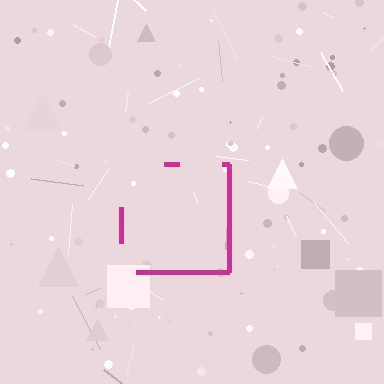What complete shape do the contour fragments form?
The contour fragments form a square.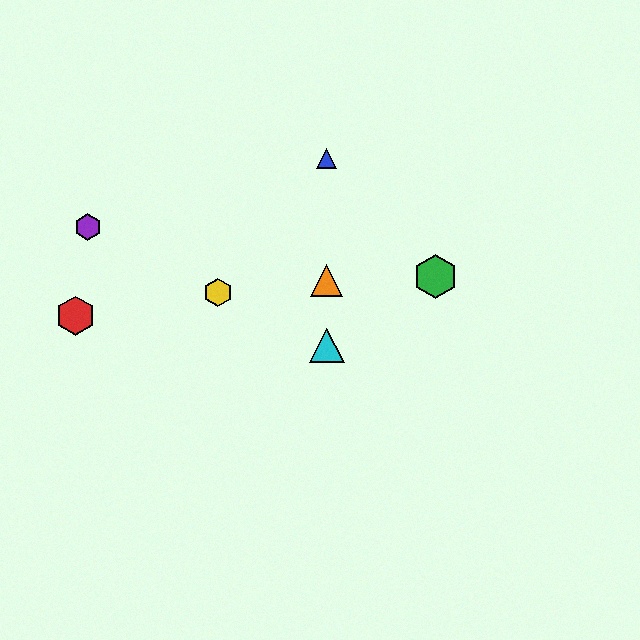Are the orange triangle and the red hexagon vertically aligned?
No, the orange triangle is at x≈327 and the red hexagon is at x≈76.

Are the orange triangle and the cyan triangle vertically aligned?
Yes, both are at x≈327.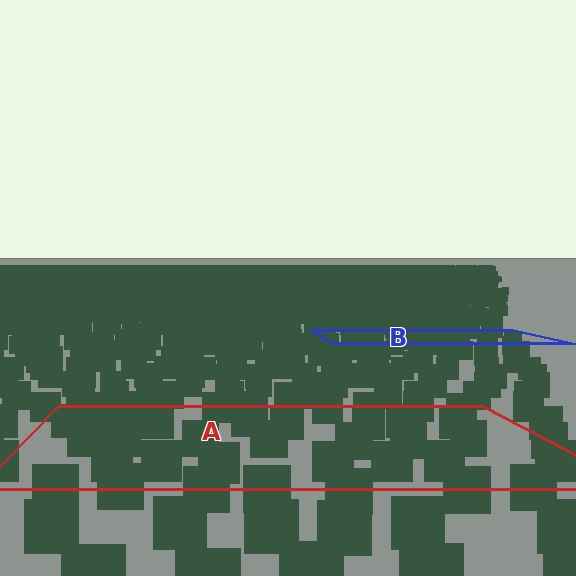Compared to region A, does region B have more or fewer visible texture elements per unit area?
Region B has more texture elements per unit area — they are packed more densely because it is farther away.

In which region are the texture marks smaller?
The texture marks are smaller in region B, because it is farther away.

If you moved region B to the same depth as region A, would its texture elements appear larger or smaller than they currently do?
They would appear larger. At a closer depth, the same texture elements are projected at a bigger on-screen size.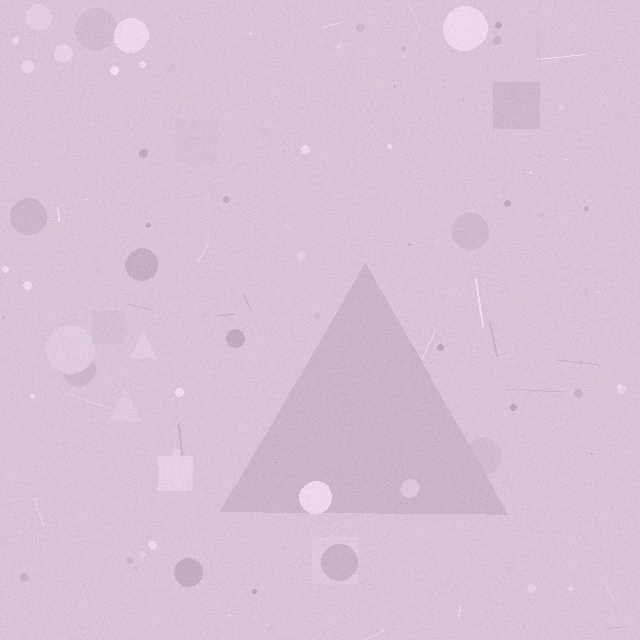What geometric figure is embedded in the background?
A triangle is embedded in the background.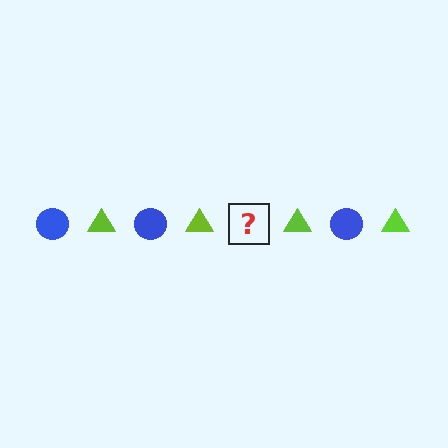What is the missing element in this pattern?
The missing element is a blue circle.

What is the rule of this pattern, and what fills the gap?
The rule is that the pattern alternates between blue circle and lime triangle. The gap should be filled with a blue circle.